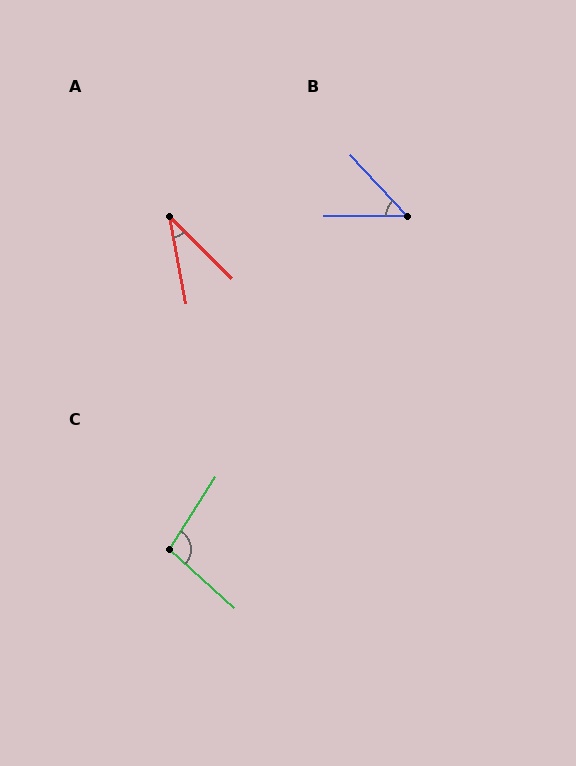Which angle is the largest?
C, at approximately 100 degrees.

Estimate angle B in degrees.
Approximately 47 degrees.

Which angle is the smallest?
A, at approximately 34 degrees.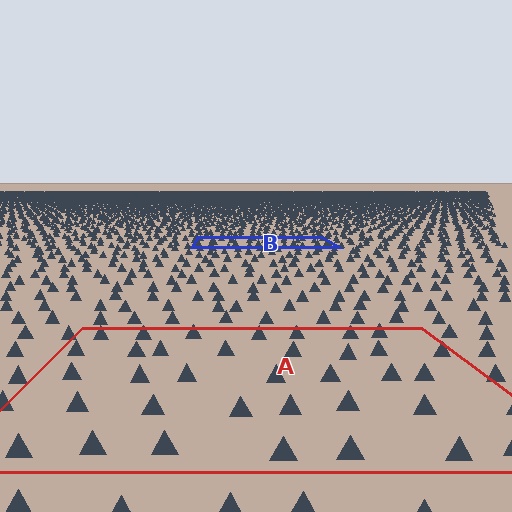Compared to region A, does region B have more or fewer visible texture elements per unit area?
Region B has more texture elements per unit area — they are packed more densely because it is farther away.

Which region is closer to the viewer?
Region A is closer. The texture elements there are larger and more spread out.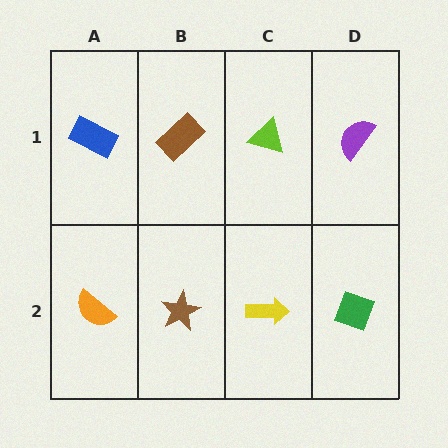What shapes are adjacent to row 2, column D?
A purple semicircle (row 1, column D), a yellow arrow (row 2, column C).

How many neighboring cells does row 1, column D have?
2.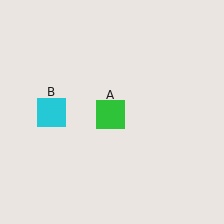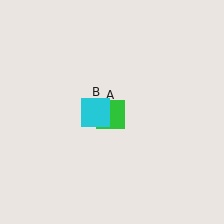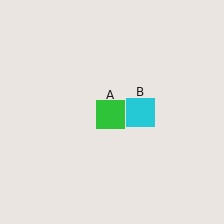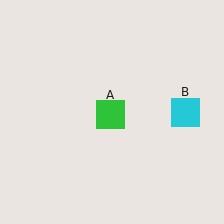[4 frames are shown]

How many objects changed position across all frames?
1 object changed position: cyan square (object B).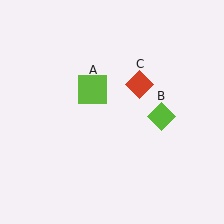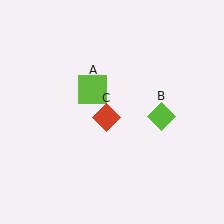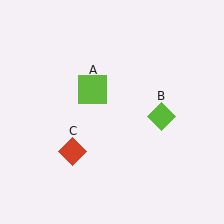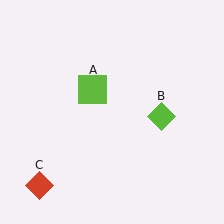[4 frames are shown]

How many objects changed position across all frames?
1 object changed position: red diamond (object C).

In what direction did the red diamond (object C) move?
The red diamond (object C) moved down and to the left.